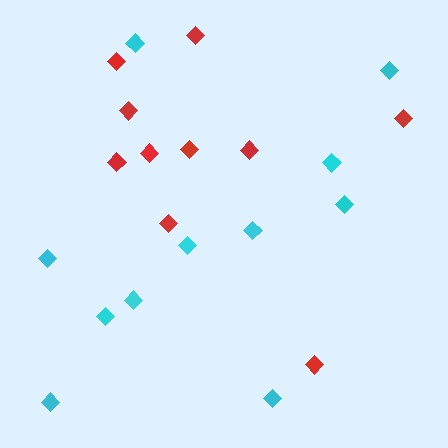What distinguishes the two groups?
There are 2 groups: one group of red diamonds (10) and one group of cyan diamonds (11).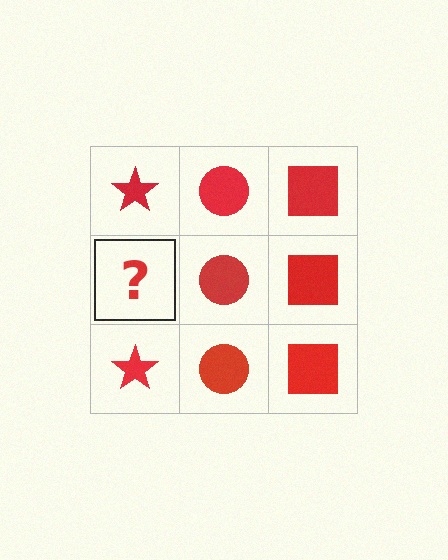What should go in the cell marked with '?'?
The missing cell should contain a red star.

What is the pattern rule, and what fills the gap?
The rule is that each column has a consistent shape. The gap should be filled with a red star.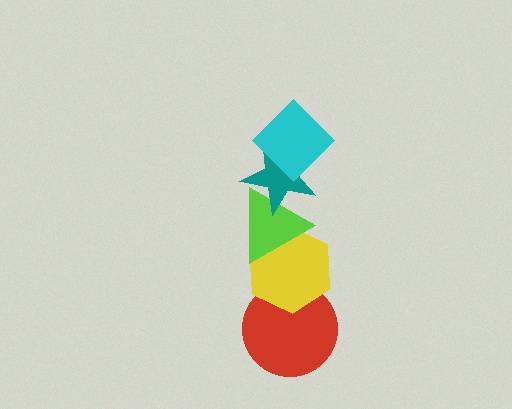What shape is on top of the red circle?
The yellow hexagon is on top of the red circle.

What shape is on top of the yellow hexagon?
The lime triangle is on top of the yellow hexagon.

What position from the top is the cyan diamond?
The cyan diamond is 1st from the top.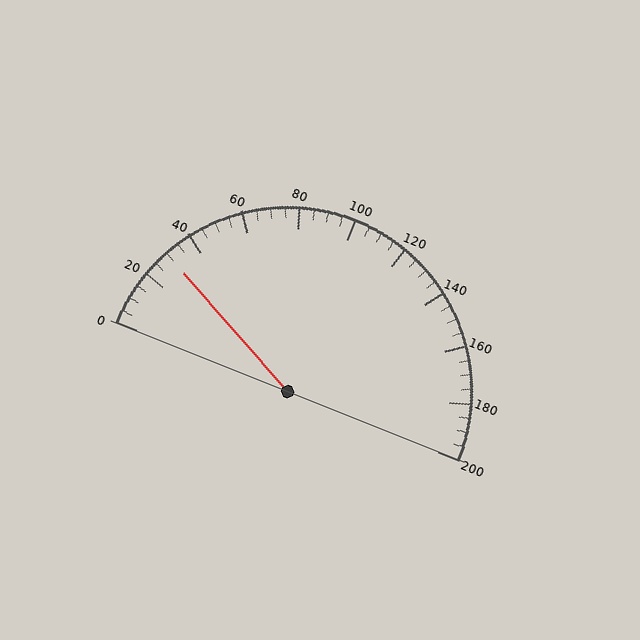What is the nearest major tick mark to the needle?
The nearest major tick mark is 40.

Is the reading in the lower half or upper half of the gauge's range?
The reading is in the lower half of the range (0 to 200).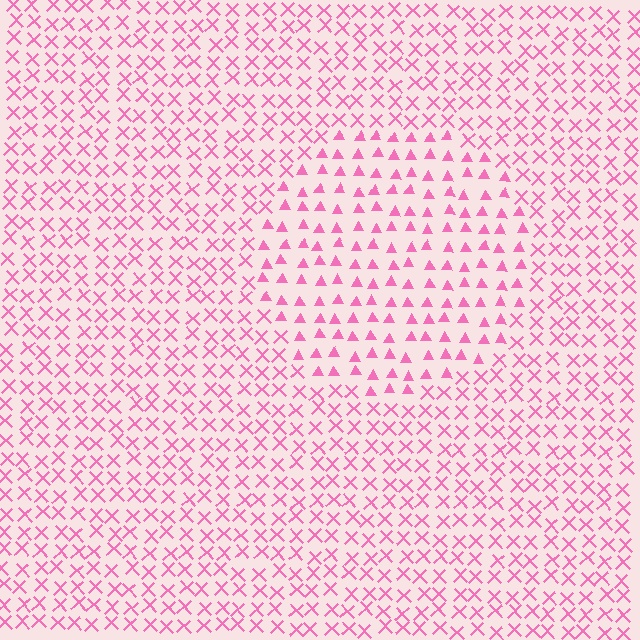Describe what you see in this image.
The image is filled with small pink elements arranged in a uniform grid. A circle-shaped region contains triangles, while the surrounding area contains X marks. The boundary is defined purely by the change in element shape.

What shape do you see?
I see a circle.